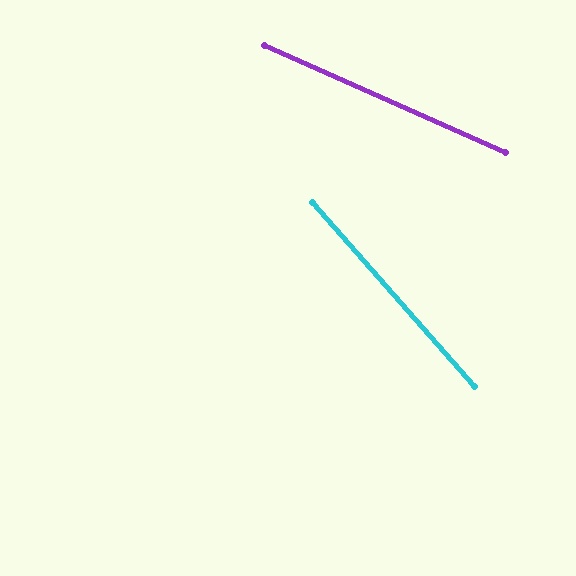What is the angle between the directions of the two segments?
Approximately 25 degrees.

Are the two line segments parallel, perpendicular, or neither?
Neither parallel nor perpendicular — they differ by about 25°.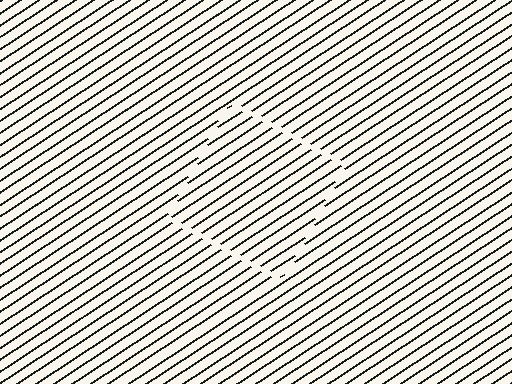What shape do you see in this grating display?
An illusory square. The interior of the shape contains the same grating, shifted by half a period — the contour is defined by the phase discontinuity where line-ends from the inner and outer gratings abut.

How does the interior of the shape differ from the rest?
The interior of the shape contains the same grating, shifted by half a period — the contour is defined by the phase discontinuity where line-ends from the inner and outer gratings abut.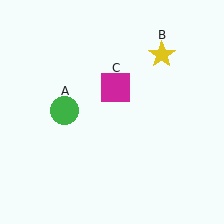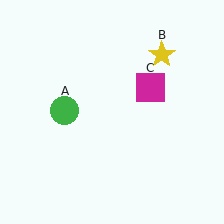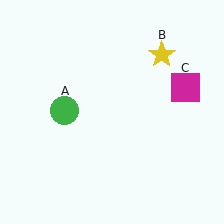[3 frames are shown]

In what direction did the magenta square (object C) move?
The magenta square (object C) moved right.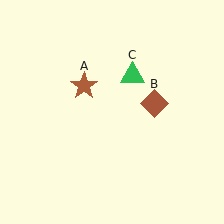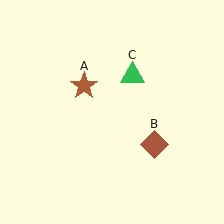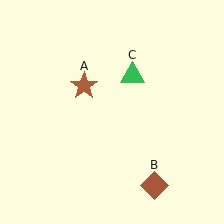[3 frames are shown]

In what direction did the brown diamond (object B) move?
The brown diamond (object B) moved down.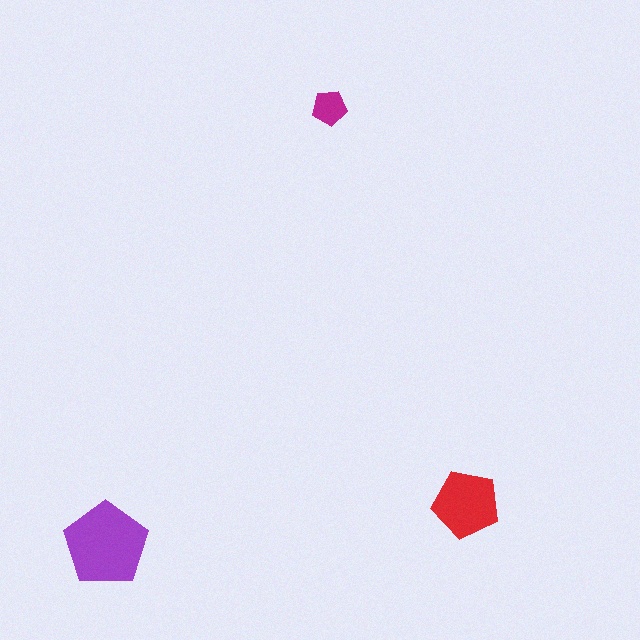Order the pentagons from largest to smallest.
the purple one, the red one, the magenta one.